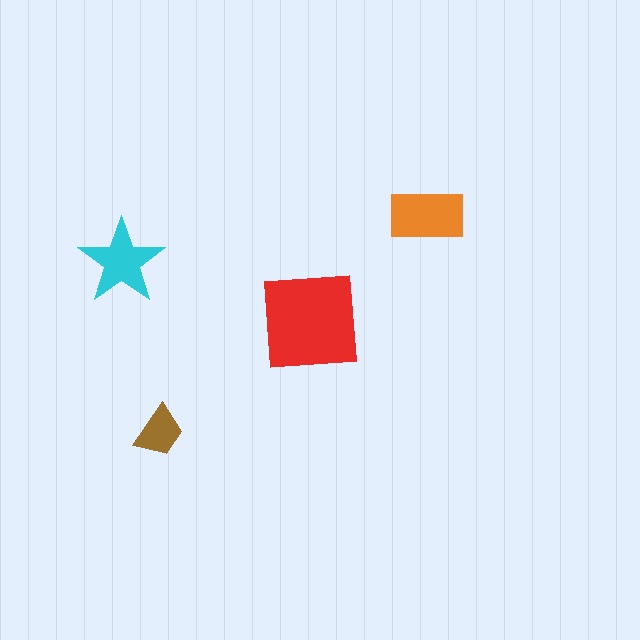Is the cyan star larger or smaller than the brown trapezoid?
Larger.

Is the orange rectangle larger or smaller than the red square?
Smaller.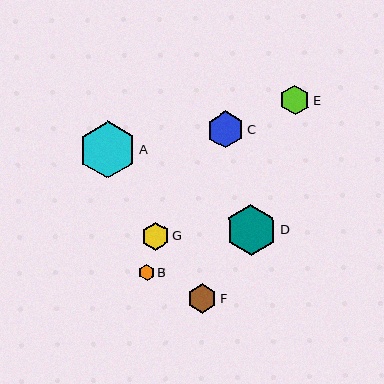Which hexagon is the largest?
Hexagon A is the largest with a size of approximately 57 pixels.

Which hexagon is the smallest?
Hexagon B is the smallest with a size of approximately 16 pixels.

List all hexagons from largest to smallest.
From largest to smallest: A, D, C, E, F, G, B.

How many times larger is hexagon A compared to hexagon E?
Hexagon A is approximately 1.9 times the size of hexagon E.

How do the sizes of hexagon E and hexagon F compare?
Hexagon E and hexagon F are approximately the same size.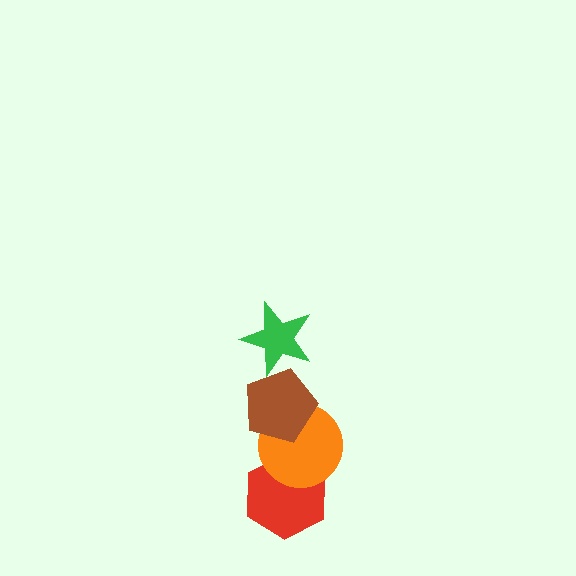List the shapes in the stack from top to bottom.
From top to bottom: the green star, the brown pentagon, the orange circle, the red hexagon.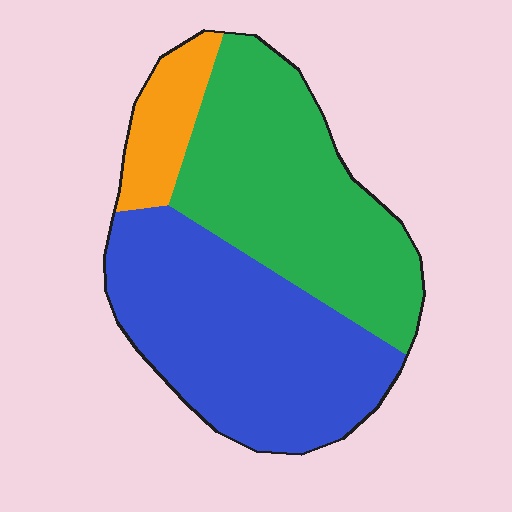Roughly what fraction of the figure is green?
Green covers 43% of the figure.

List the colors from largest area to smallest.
From largest to smallest: blue, green, orange.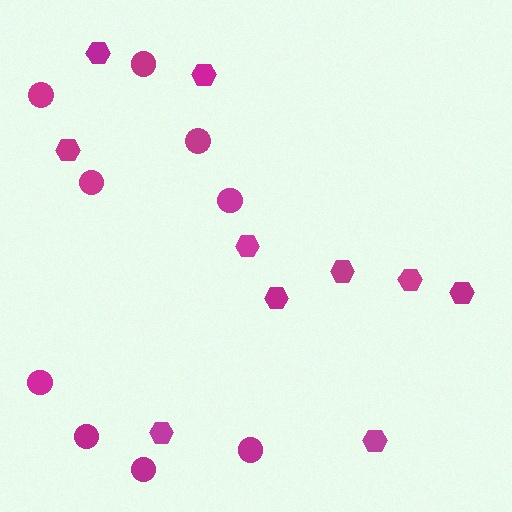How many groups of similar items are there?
There are 2 groups: one group of hexagons (10) and one group of circles (9).